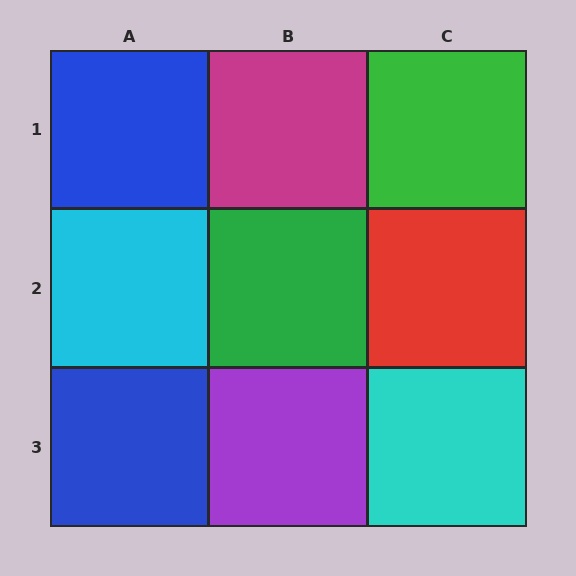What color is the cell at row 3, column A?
Blue.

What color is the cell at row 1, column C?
Green.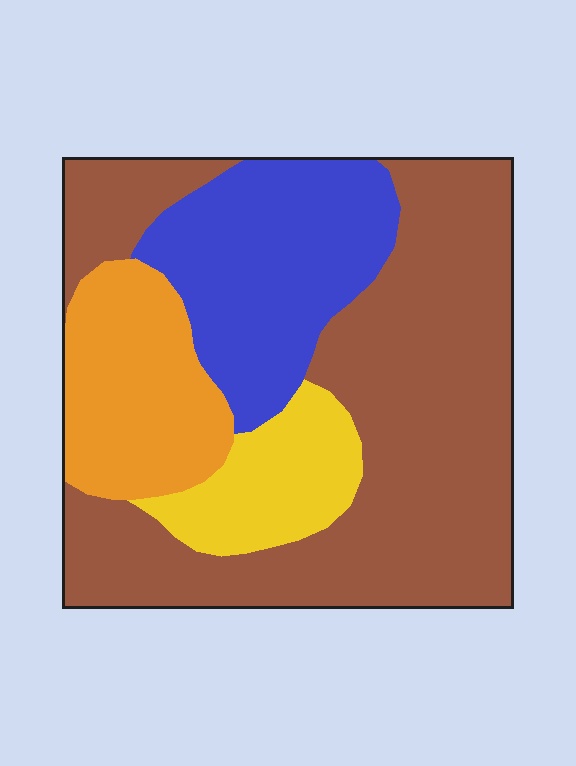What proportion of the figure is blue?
Blue takes up less than a quarter of the figure.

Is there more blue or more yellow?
Blue.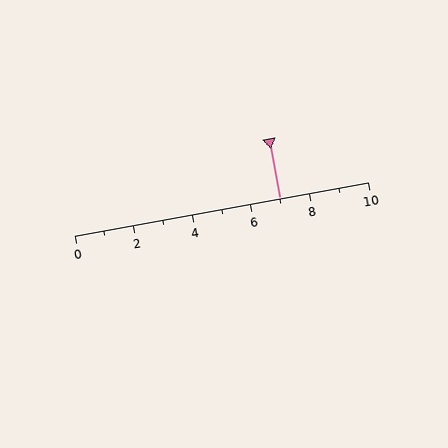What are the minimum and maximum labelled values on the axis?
The axis runs from 0 to 10.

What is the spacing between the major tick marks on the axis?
The major ticks are spaced 2 apart.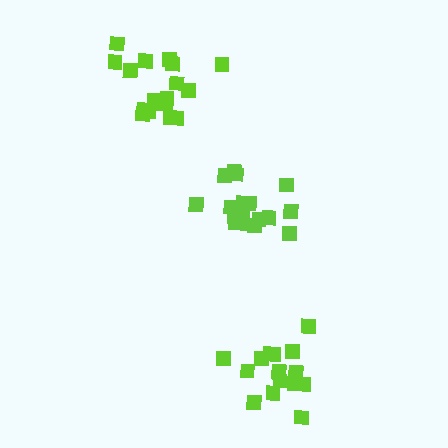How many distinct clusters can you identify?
There are 3 distinct clusters.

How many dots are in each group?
Group 1: 18 dots, Group 2: 16 dots, Group 3: 18 dots (52 total).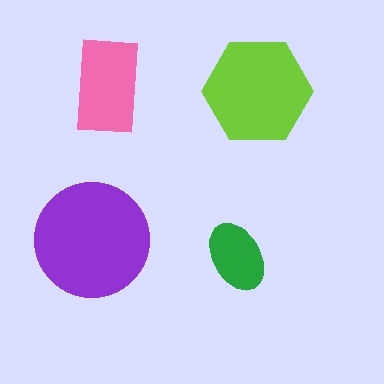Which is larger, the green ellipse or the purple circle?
The purple circle.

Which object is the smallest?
The green ellipse.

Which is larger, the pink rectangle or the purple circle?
The purple circle.